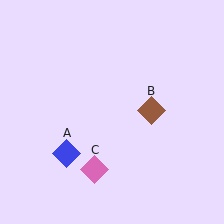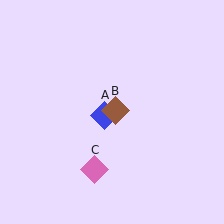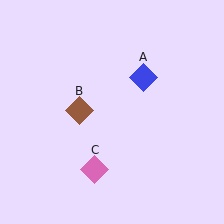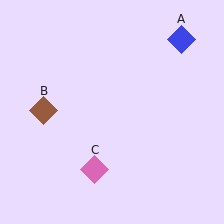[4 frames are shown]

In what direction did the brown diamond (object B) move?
The brown diamond (object B) moved left.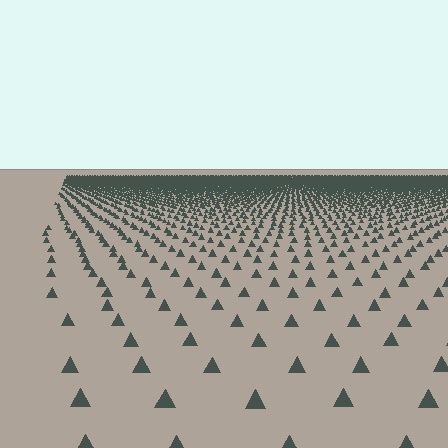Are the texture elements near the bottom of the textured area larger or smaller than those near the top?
Larger. Near the bottom, elements are closer to the viewer and appear at a bigger on-screen size.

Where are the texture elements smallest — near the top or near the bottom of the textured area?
Near the top.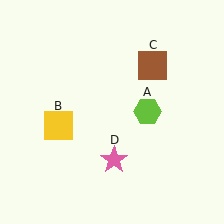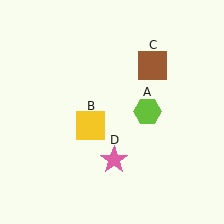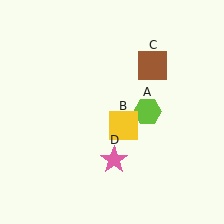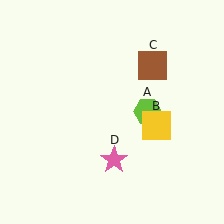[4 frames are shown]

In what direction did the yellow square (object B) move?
The yellow square (object B) moved right.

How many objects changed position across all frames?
1 object changed position: yellow square (object B).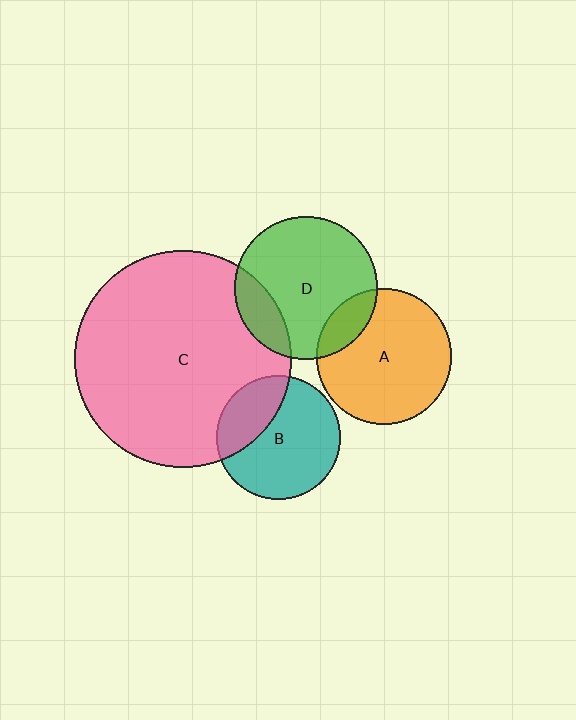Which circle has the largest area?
Circle C (pink).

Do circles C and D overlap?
Yes.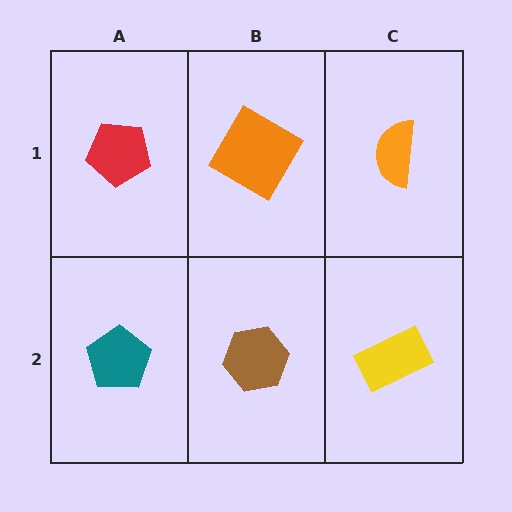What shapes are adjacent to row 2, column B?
An orange diamond (row 1, column B), a teal pentagon (row 2, column A), a yellow rectangle (row 2, column C).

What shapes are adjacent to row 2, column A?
A red pentagon (row 1, column A), a brown hexagon (row 2, column B).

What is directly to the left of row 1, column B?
A red pentagon.